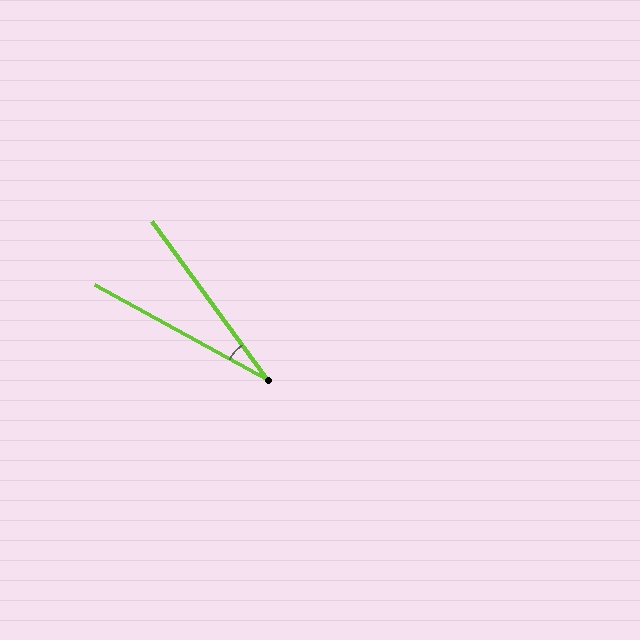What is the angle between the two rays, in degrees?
Approximately 25 degrees.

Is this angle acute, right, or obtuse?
It is acute.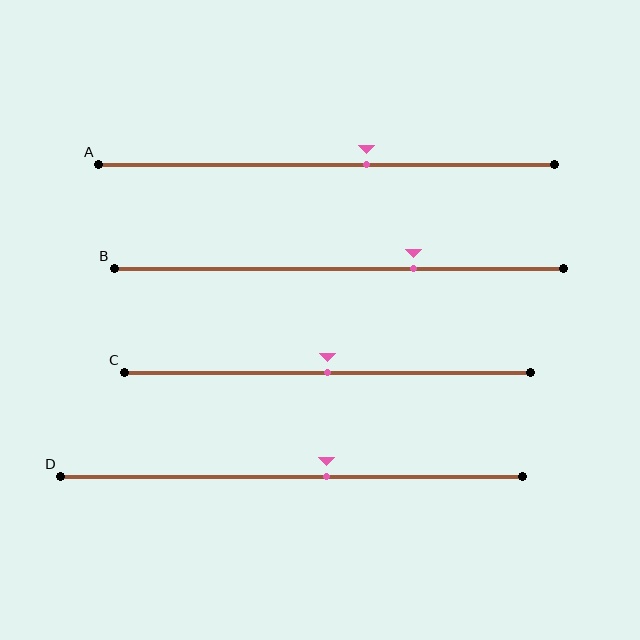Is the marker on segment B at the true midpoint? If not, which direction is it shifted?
No, the marker on segment B is shifted to the right by about 17% of the segment length.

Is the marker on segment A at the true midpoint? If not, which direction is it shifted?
No, the marker on segment A is shifted to the right by about 9% of the segment length.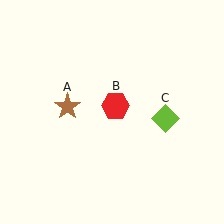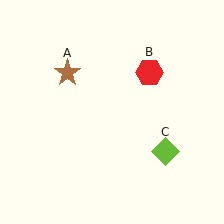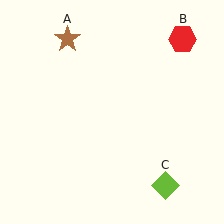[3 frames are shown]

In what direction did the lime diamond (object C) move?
The lime diamond (object C) moved down.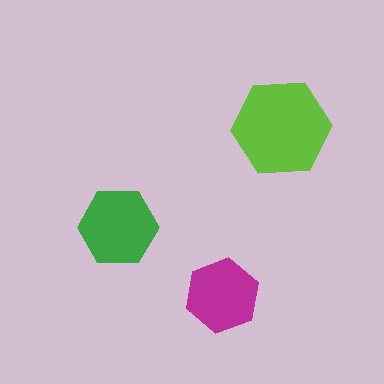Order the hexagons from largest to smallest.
the lime one, the green one, the magenta one.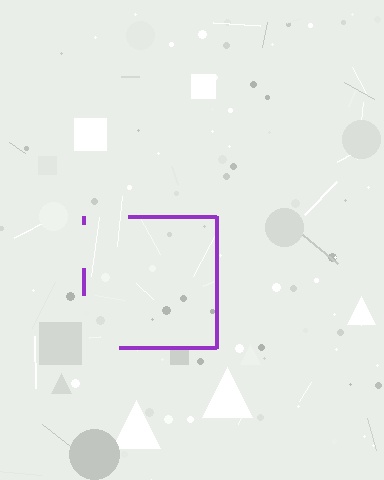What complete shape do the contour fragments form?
The contour fragments form a square.